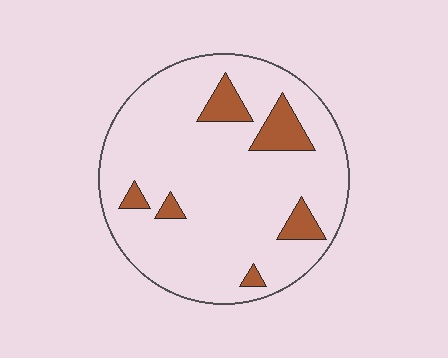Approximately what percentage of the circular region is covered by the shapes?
Approximately 10%.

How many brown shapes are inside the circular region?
6.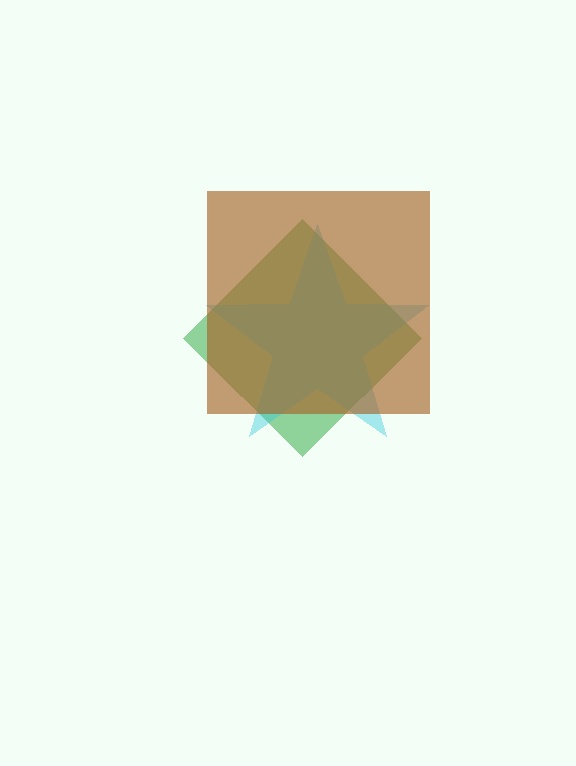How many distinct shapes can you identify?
There are 3 distinct shapes: a green diamond, a cyan star, a brown square.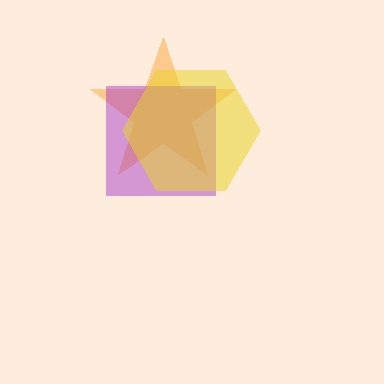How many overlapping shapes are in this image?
There are 3 overlapping shapes in the image.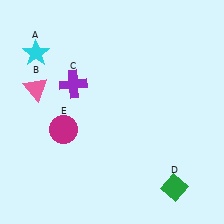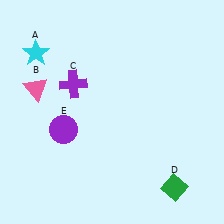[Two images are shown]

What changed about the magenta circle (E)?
In Image 1, E is magenta. In Image 2, it changed to purple.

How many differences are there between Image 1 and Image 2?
There is 1 difference between the two images.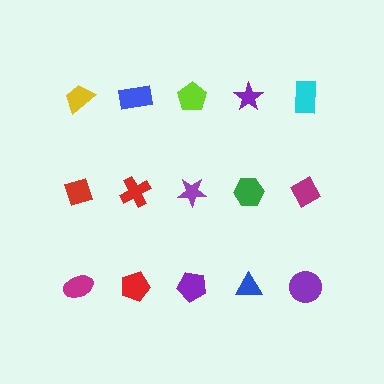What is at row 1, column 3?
A lime pentagon.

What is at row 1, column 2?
A blue rectangle.